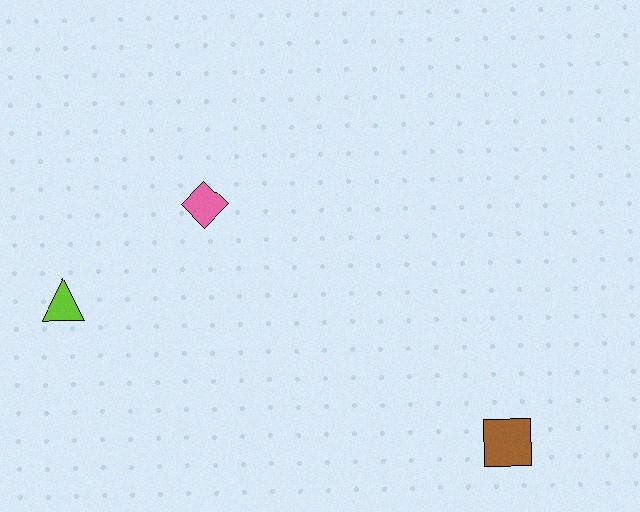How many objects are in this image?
There are 3 objects.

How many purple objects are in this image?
There are no purple objects.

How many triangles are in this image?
There is 1 triangle.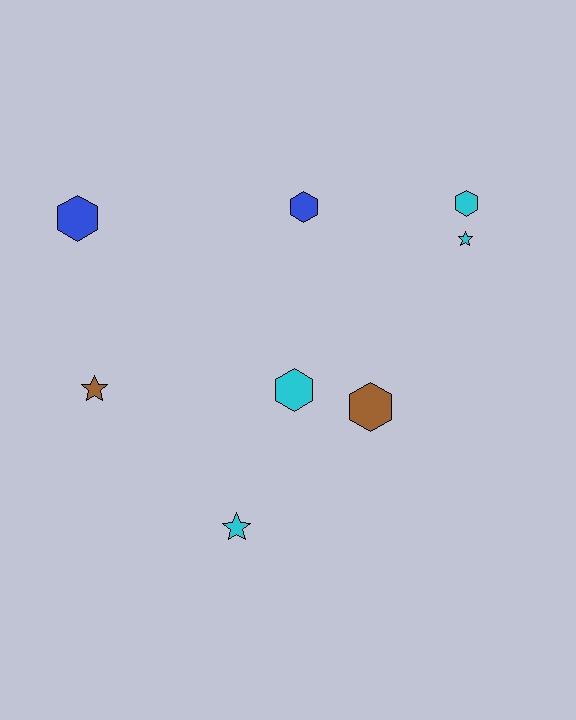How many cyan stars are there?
There are 2 cyan stars.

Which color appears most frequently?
Cyan, with 4 objects.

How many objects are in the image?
There are 8 objects.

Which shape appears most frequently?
Hexagon, with 5 objects.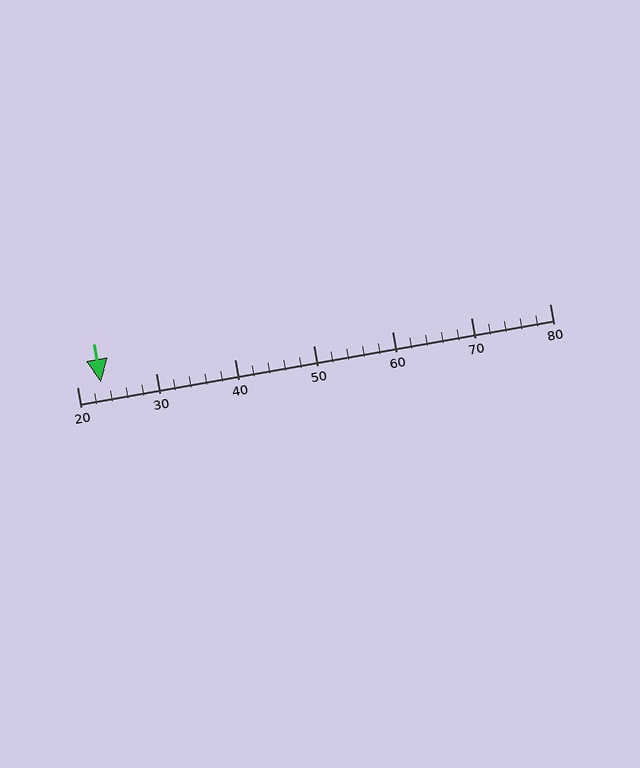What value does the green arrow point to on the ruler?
The green arrow points to approximately 23.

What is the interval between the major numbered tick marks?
The major tick marks are spaced 10 units apart.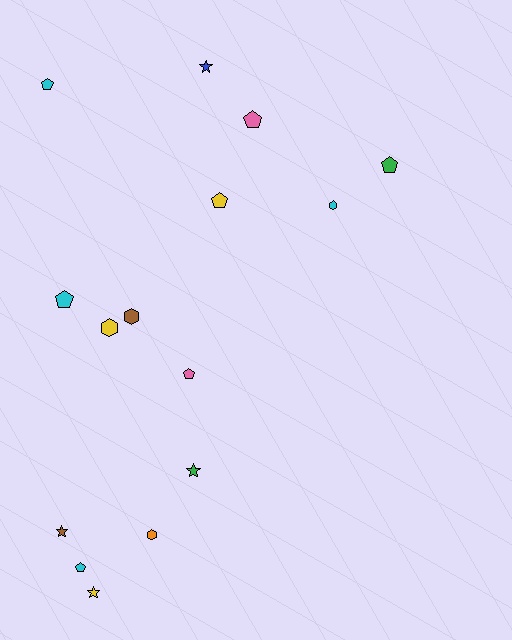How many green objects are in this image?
There are 2 green objects.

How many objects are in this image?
There are 15 objects.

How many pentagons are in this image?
There are 7 pentagons.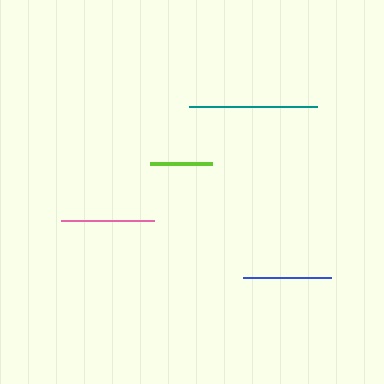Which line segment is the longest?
The teal line is the longest at approximately 128 pixels.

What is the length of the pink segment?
The pink segment is approximately 93 pixels long.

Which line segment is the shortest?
The lime line is the shortest at approximately 61 pixels.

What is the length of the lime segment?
The lime segment is approximately 61 pixels long.